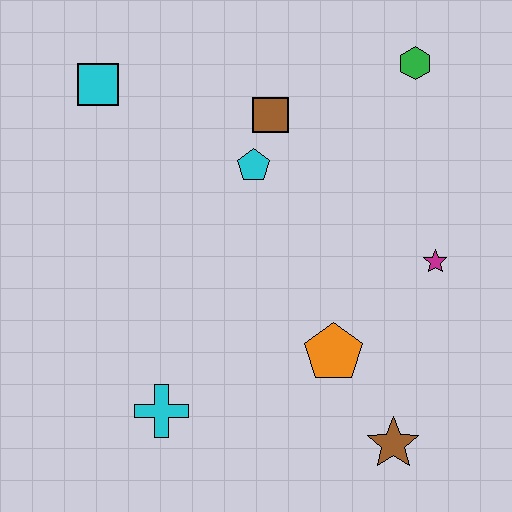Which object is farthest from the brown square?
The brown star is farthest from the brown square.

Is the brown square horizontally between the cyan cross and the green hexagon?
Yes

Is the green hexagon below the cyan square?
No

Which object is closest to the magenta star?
The orange pentagon is closest to the magenta star.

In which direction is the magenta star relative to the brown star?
The magenta star is above the brown star.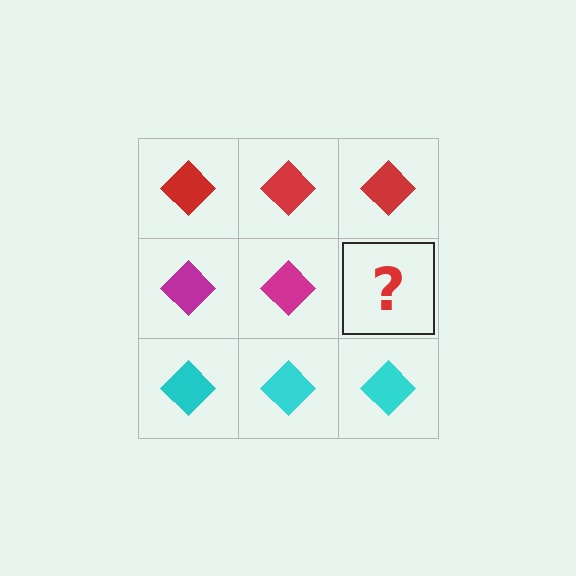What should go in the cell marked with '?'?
The missing cell should contain a magenta diamond.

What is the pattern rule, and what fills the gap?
The rule is that each row has a consistent color. The gap should be filled with a magenta diamond.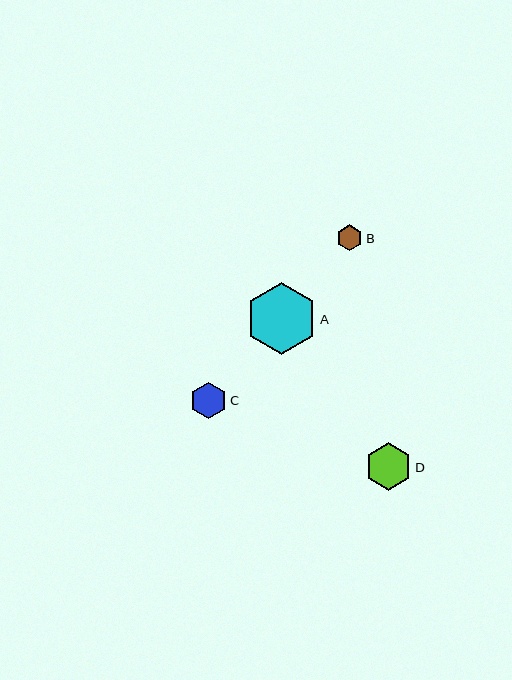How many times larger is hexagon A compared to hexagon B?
Hexagon A is approximately 2.7 times the size of hexagon B.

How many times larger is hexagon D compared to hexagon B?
Hexagon D is approximately 1.8 times the size of hexagon B.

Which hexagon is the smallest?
Hexagon B is the smallest with a size of approximately 26 pixels.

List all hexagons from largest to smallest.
From largest to smallest: A, D, C, B.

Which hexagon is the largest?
Hexagon A is the largest with a size of approximately 71 pixels.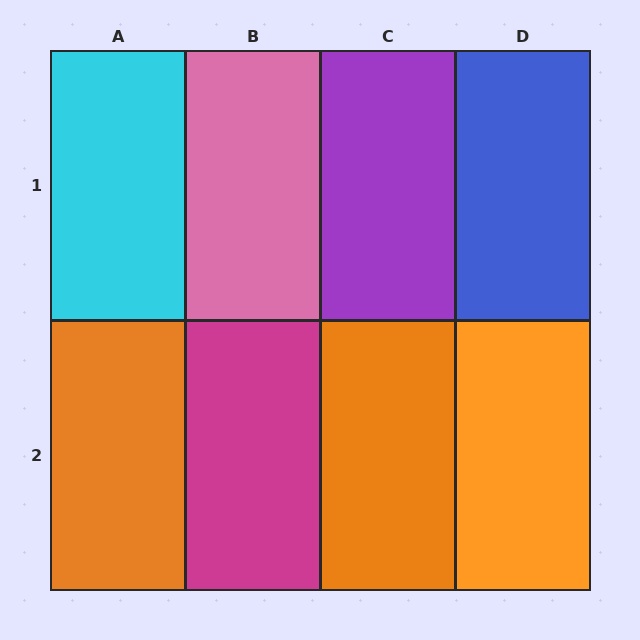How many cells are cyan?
1 cell is cyan.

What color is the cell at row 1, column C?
Purple.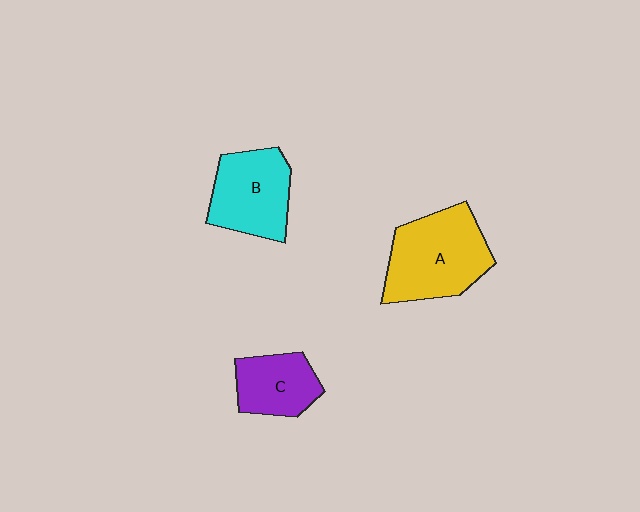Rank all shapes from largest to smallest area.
From largest to smallest: A (yellow), B (cyan), C (purple).